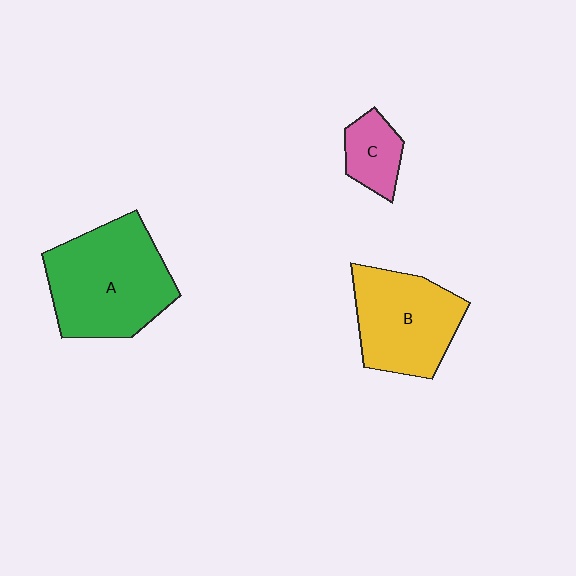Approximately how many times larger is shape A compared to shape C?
Approximately 3.1 times.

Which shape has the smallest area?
Shape C (pink).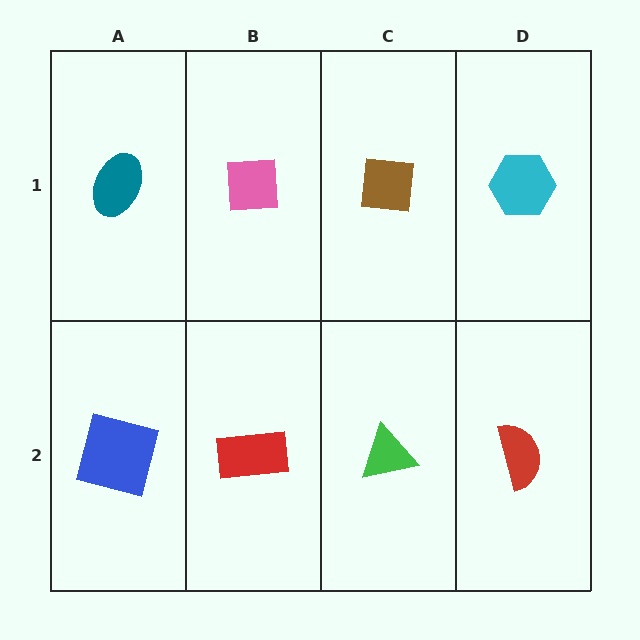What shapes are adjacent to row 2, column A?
A teal ellipse (row 1, column A), a red rectangle (row 2, column B).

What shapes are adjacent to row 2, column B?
A pink square (row 1, column B), a blue square (row 2, column A), a green triangle (row 2, column C).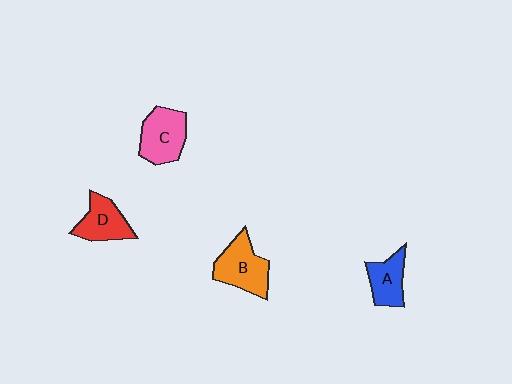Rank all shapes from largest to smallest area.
From largest to smallest: B (orange), C (pink), D (red), A (blue).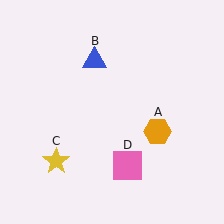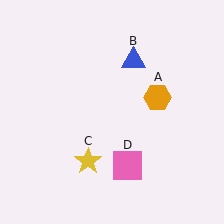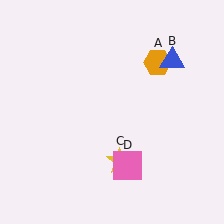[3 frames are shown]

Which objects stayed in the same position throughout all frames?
Pink square (object D) remained stationary.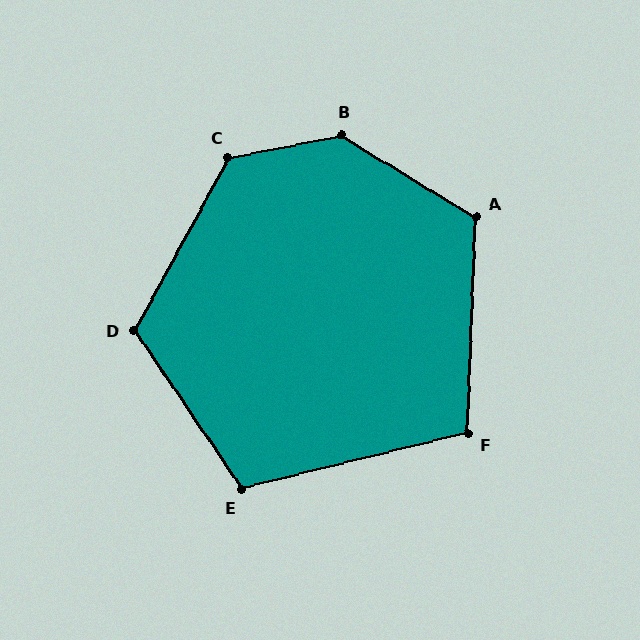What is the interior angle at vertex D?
Approximately 117 degrees (obtuse).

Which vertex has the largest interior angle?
B, at approximately 137 degrees.